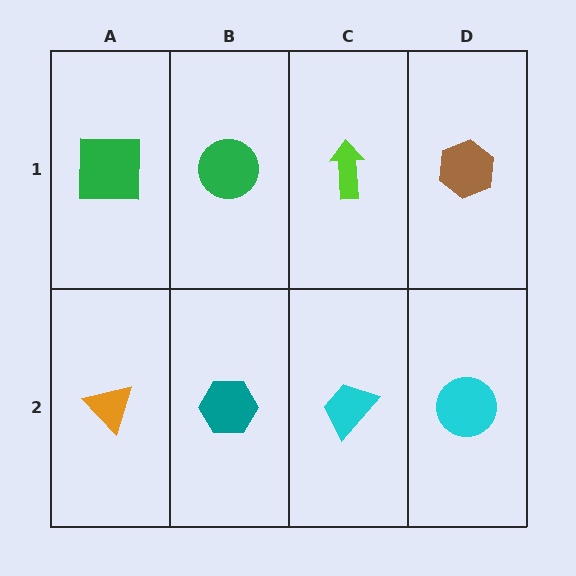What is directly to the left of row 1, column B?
A green square.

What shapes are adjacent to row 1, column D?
A cyan circle (row 2, column D), a lime arrow (row 1, column C).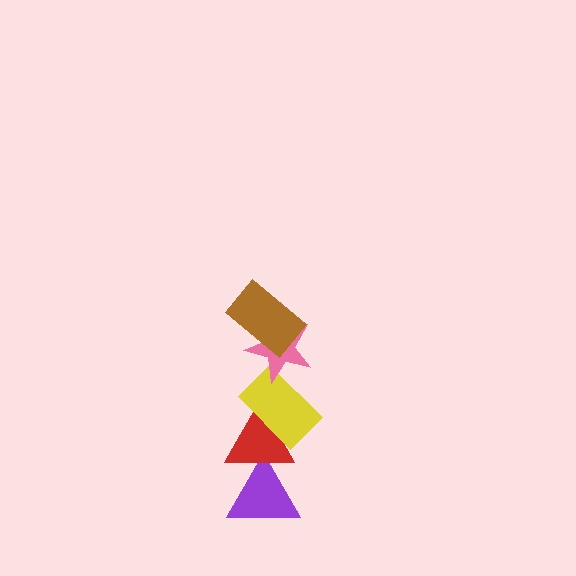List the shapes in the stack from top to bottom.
From top to bottom: the brown rectangle, the pink star, the yellow rectangle, the red triangle, the purple triangle.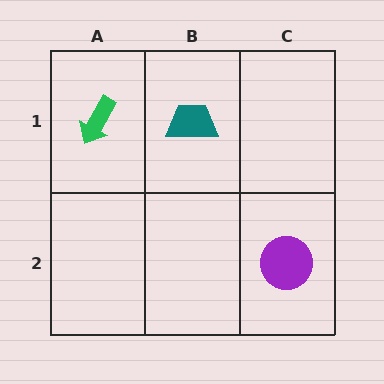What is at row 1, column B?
A teal trapezoid.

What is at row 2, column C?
A purple circle.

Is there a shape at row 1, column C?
No, that cell is empty.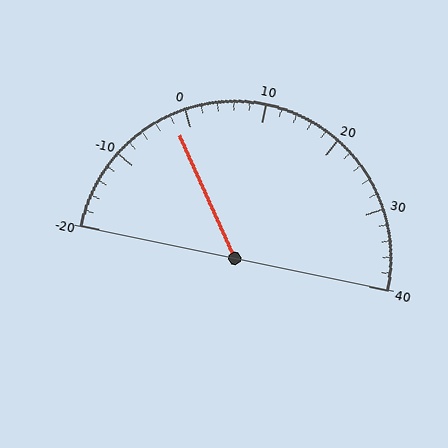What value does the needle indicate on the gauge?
The needle indicates approximately -2.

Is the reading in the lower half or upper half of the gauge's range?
The reading is in the lower half of the range (-20 to 40).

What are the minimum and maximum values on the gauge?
The gauge ranges from -20 to 40.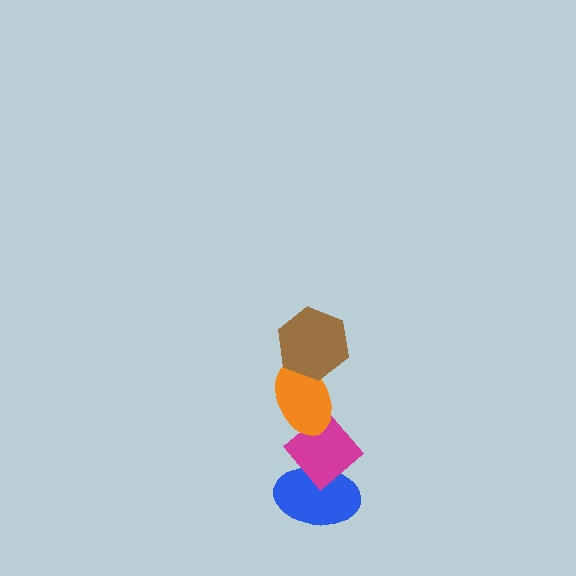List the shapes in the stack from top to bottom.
From top to bottom: the brown hexagon, the orange ellipse, the magenta diamond, the blue ellipse.